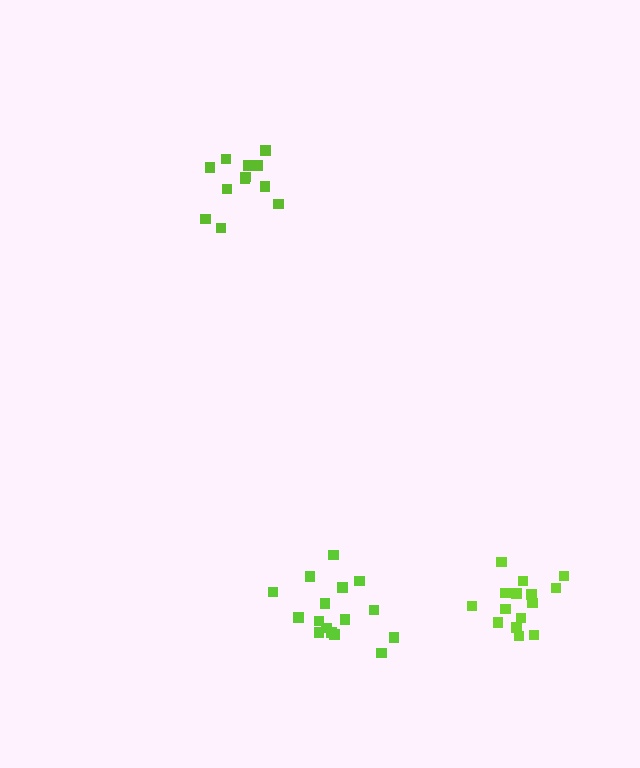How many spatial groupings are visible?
There are 3 spatial groupings.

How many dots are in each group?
Group 1: 16 dots, Group 2: 15 dots, Group 3: 12 dots (43 total).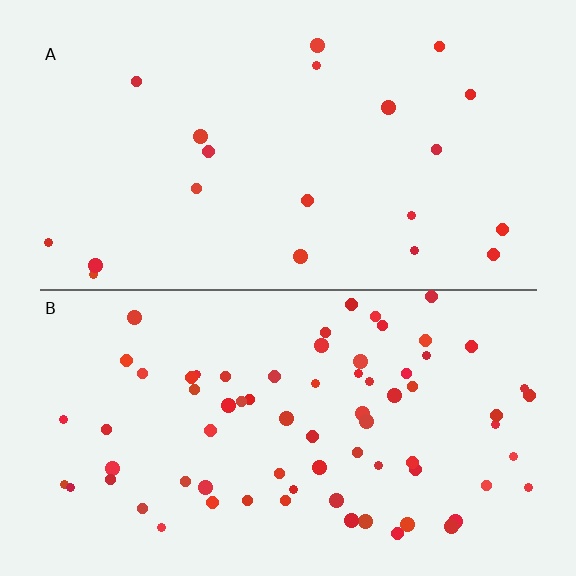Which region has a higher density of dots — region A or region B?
B (the bottom).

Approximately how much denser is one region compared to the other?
Approximately 3.5× — region B over region A.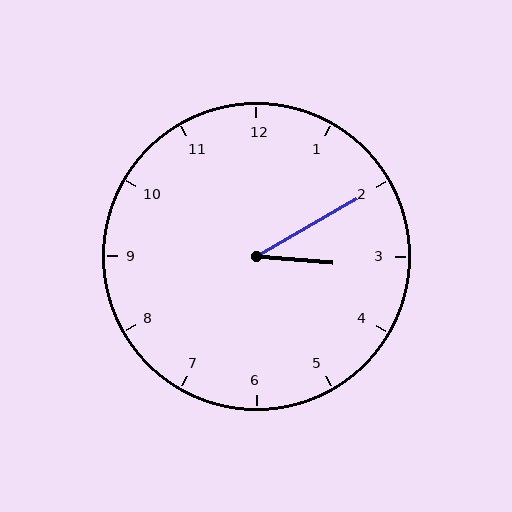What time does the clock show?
3:10.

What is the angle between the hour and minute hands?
Approximately 35 degrees.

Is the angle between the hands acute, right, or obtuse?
It is acute.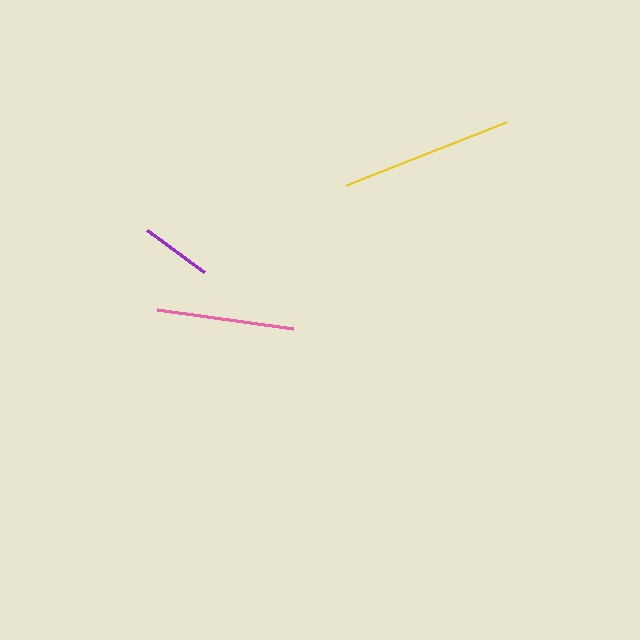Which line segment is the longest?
The yellow line is the longest at approximately 172 pixels.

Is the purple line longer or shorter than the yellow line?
The yellow line is longer than the purple line.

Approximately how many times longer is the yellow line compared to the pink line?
The yellow line is approximately 1.3 times the length of the pink line.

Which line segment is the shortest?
The purple line is the shortest at approximately 71 pixels.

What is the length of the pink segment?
The pink segment is approximately 137 pixels long.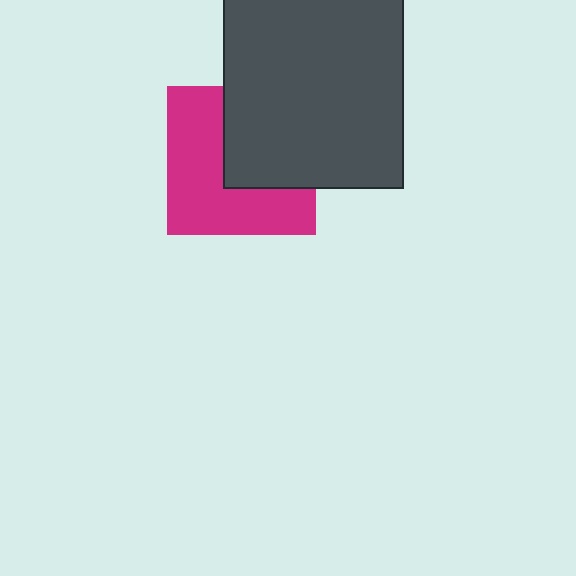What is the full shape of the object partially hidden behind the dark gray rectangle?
The partially hidden object is a magenta square.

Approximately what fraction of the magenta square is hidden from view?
Roughly 43% of the magenta square is hidden behind the dark gray rectangle.